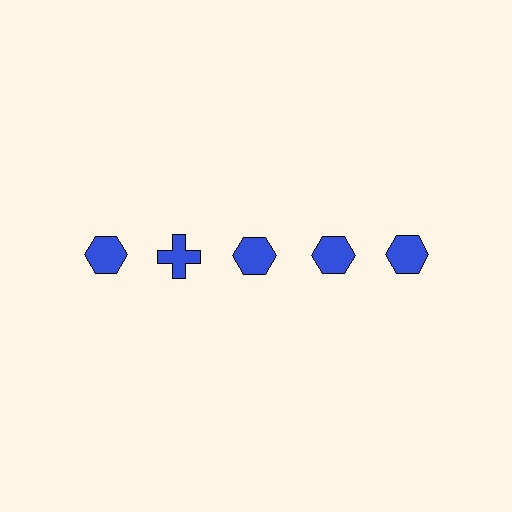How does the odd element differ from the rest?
It has a different shape: cross instead of hexagon.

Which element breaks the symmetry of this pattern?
The blue cross in the top row, second from left column breaks the symmetry. All other shapes are blue hexagons.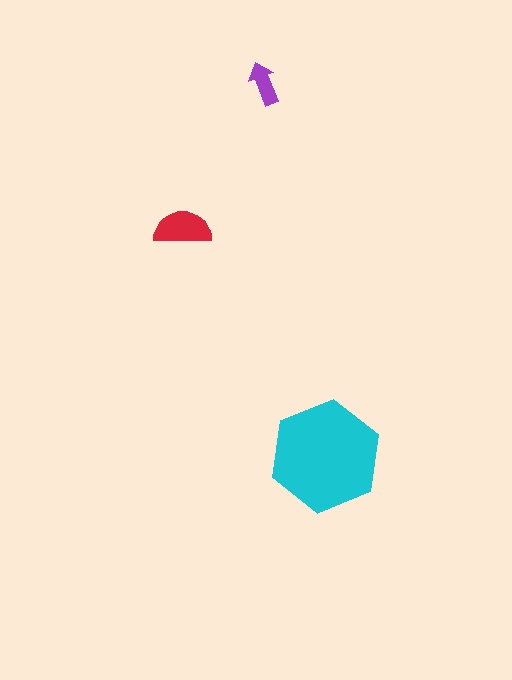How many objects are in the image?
There are 3 objects in the image.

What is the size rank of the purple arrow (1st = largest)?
3rd.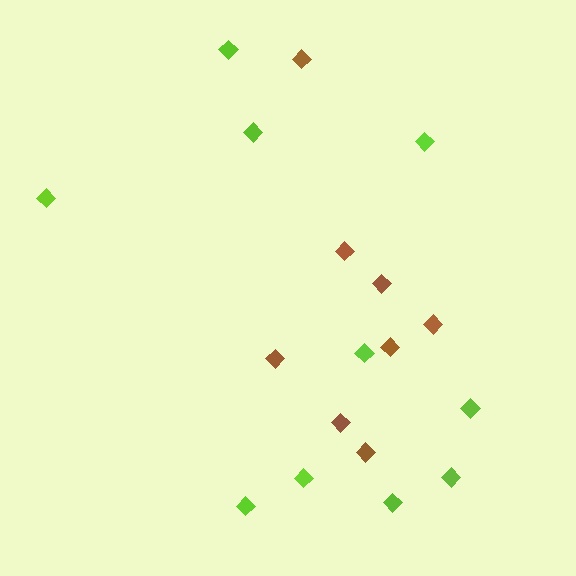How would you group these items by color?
There are 2 groups: one group of lime diamonds (10) and one group of brown diamonds (8).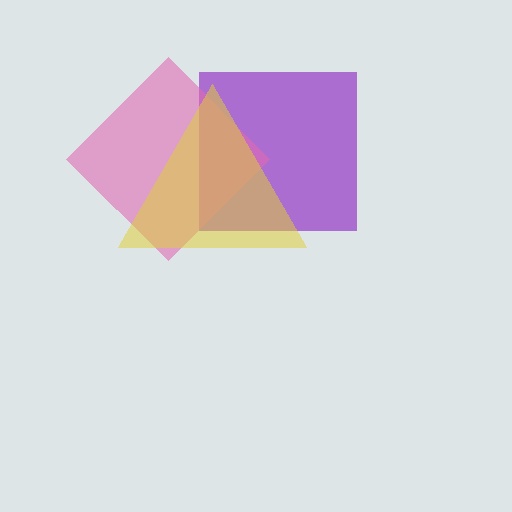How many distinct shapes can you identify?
There are 3 distinct shapes: a purple square, a pink diamond, a yellow triangle.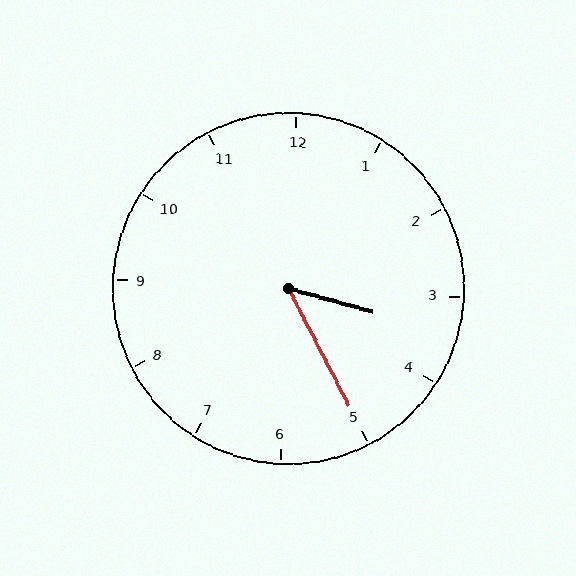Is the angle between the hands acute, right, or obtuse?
It is acute.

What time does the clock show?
3:25.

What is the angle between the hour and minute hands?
Approximately 48 degrees.